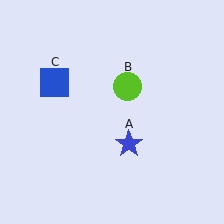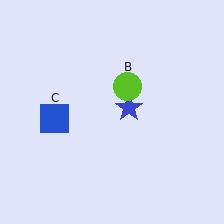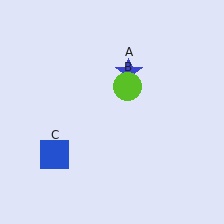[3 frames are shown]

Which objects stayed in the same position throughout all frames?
Lime circle (object B) remained stationary.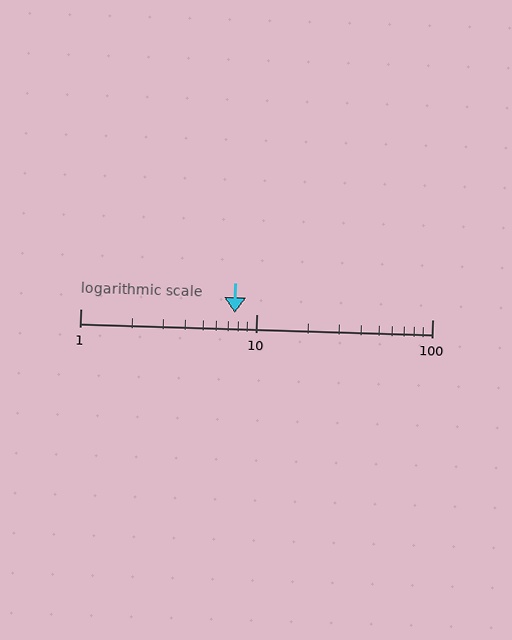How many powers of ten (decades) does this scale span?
The scale spans 2 decades, from 1 to 100.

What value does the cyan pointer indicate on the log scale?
The pointer indicates approximately 7.5.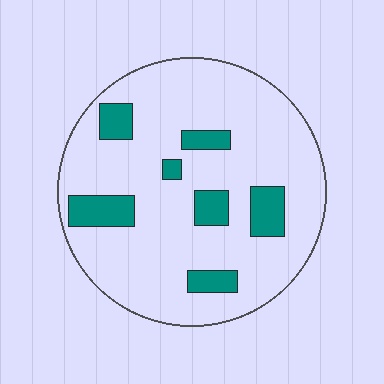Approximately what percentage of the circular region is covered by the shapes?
Approximately 15%.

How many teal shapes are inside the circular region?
7.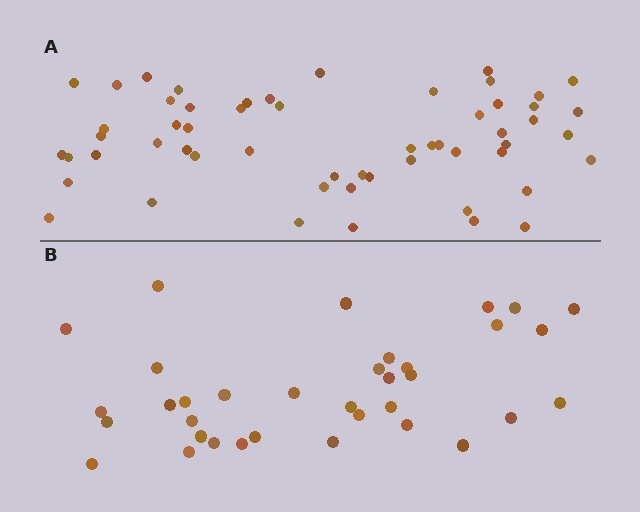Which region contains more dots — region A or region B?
Region A (the top region) has more dots.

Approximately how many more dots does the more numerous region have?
Region A has approximately 20 more dots than region B.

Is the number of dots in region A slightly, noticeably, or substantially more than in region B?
Region A has substantially more. The ratio is roughly 1.6 to 1.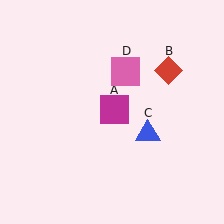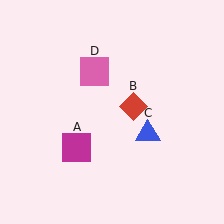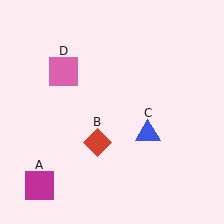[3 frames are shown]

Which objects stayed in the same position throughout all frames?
Blue triangle (object C) remained stationary.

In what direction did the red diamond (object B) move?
The red diamond (object B) moved down and to the left.